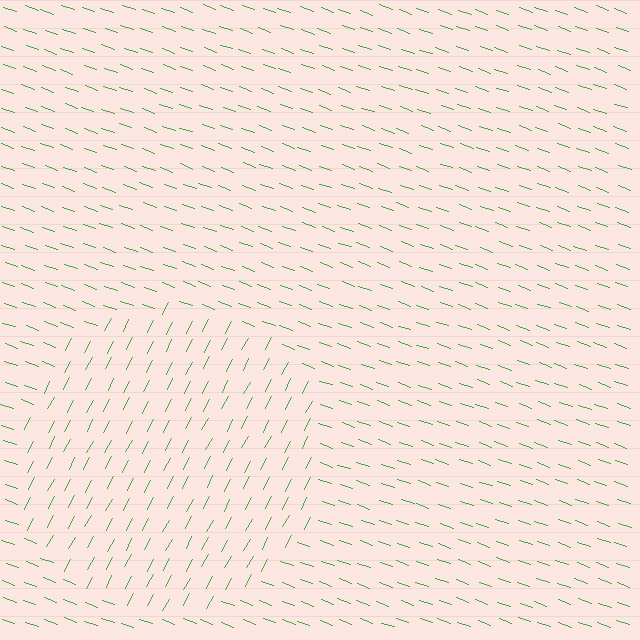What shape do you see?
I see a circle.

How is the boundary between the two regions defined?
The boundary is defined purely by a change in line orientation (approximately 82 degrees difference). All lines are the same color and thickness.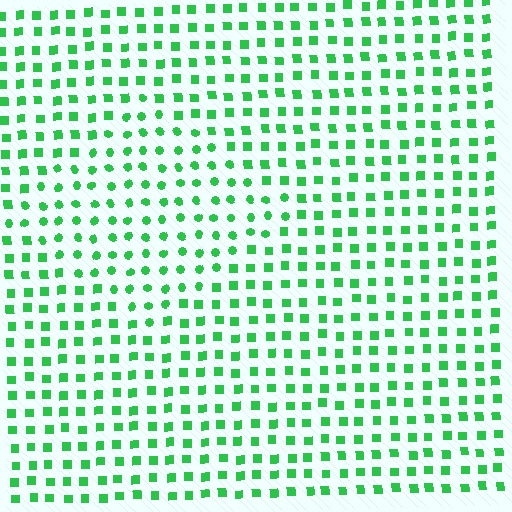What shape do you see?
I see a diamond.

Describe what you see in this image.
The image is filled with small green elements arranged in a uniform grid. A diamond-shaped region contains circles, while the surrounding area contains squares. The boundary is defined purely by the change in element shape.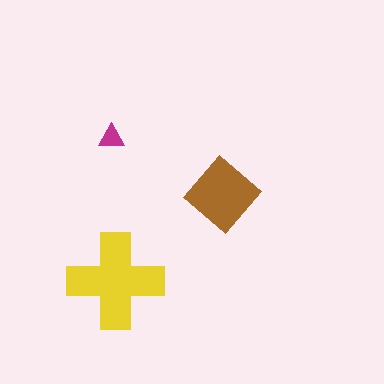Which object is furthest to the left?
The magenta triangle is leftmost.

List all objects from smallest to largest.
The magenta triangle, the brown diamond, the yellow cross.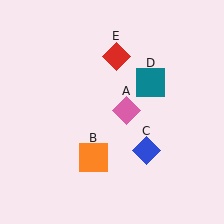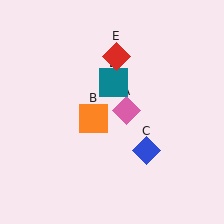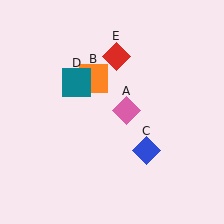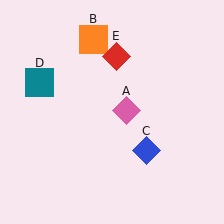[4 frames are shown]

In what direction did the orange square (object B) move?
The orange square (object B) moved up.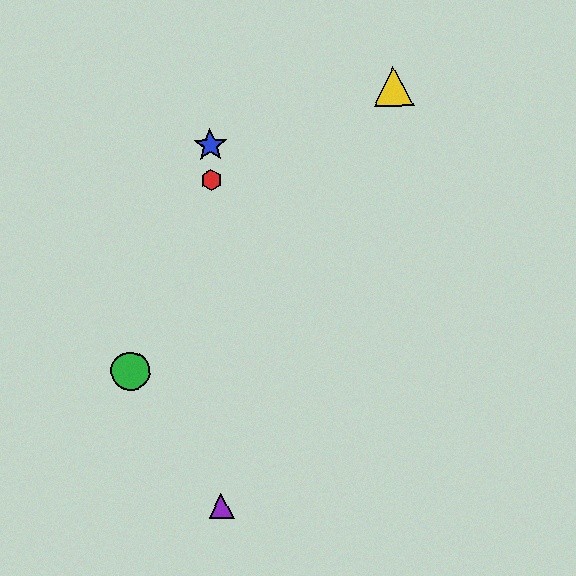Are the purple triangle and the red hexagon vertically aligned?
Yes, both are at x≈221.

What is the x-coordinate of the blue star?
The blue star is at x≈210.